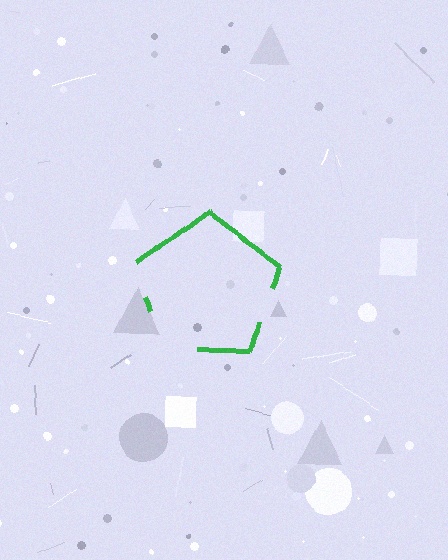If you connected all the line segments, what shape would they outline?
They would outline a pentagon.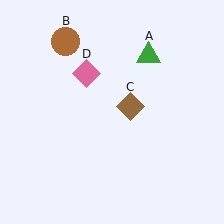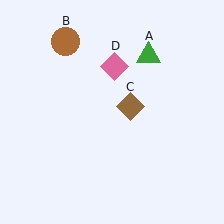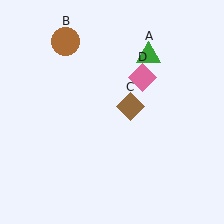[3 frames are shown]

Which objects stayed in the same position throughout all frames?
Green triangle (object A) and brown circle (object B) and brown diamond (object C) remained stationary.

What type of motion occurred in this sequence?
The pink diamond (object D) rotated clockwise around the center of the scene.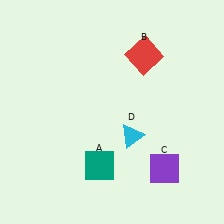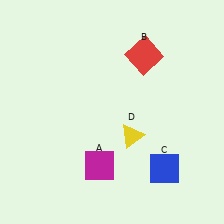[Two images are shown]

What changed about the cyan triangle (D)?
In Image 1, D is cyan. In Image 2, it changed to yellow.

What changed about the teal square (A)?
In Image 1, A is teal. In Image 2, it changed to magenta.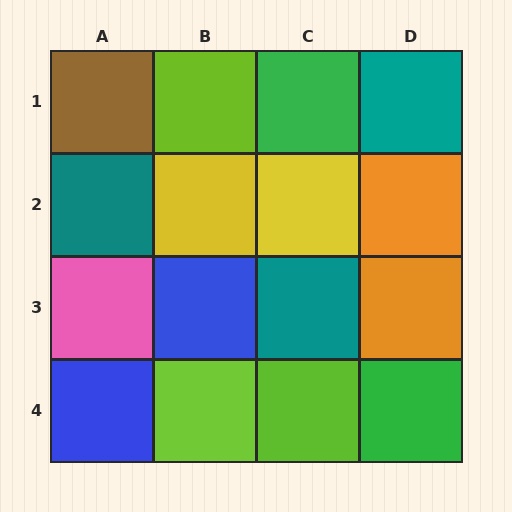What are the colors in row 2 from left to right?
Teal, yellow, yellow, orange.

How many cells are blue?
2 cells are blue.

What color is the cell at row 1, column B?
Lime.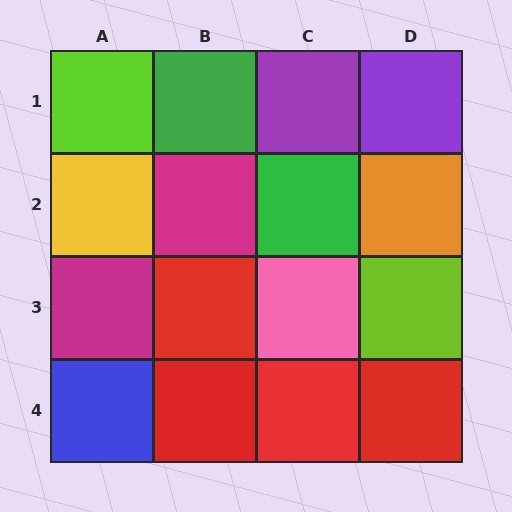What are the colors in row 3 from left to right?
Magenta, red, pink, lime.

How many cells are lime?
2 cells are lime.